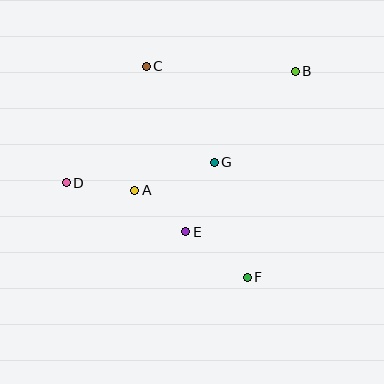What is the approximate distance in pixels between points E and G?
The distance between E and G is approximately 75 pixels.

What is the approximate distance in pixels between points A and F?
The distance between A and F is approximately 142 pixels.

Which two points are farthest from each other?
Points B and D are farthest from each other.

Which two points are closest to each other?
Points A and E are closest to each other.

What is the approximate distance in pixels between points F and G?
The distance between F and G is approximately 120 pixels.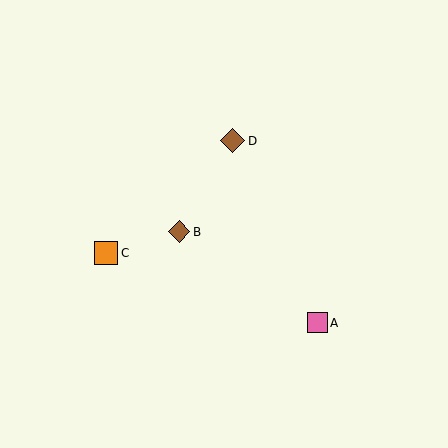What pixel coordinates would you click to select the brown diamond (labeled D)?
Click at (233, 141) to select the brown diamond D.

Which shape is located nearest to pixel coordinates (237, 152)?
The brown diamond (labeled D) at (233, 141) is nearest to that location.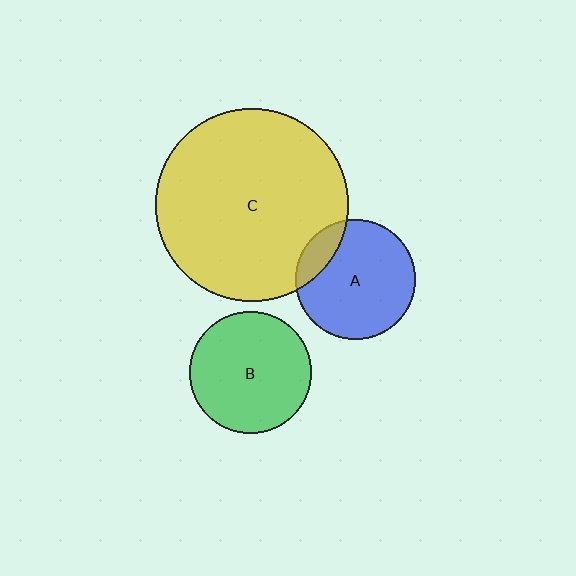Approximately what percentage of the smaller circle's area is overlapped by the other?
Approximately 15%.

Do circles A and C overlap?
Yes.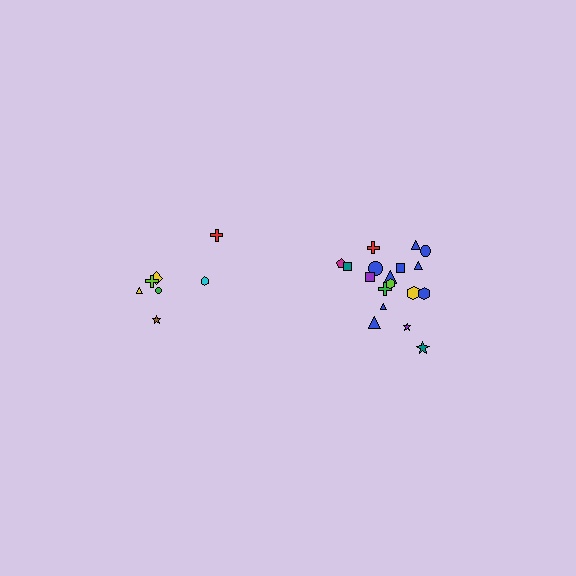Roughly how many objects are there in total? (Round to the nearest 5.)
Roughly 25 objects in total.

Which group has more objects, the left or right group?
The right group.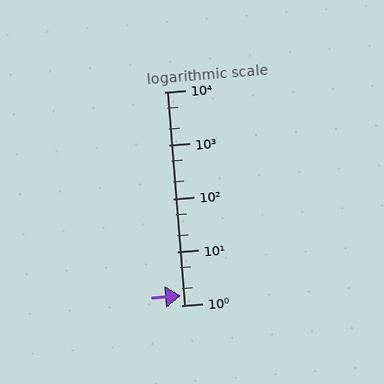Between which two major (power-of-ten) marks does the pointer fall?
The pointer is between 1 and 10.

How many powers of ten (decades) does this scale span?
The scale spans 4 decades, from 1 to 10000.